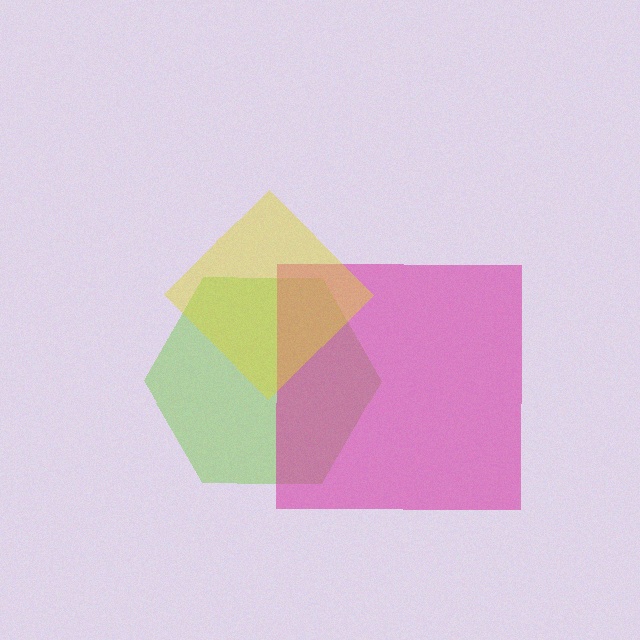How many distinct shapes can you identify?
There are 3 distinct shapes: a lime hexagon, a magenta square, a yellow diamond.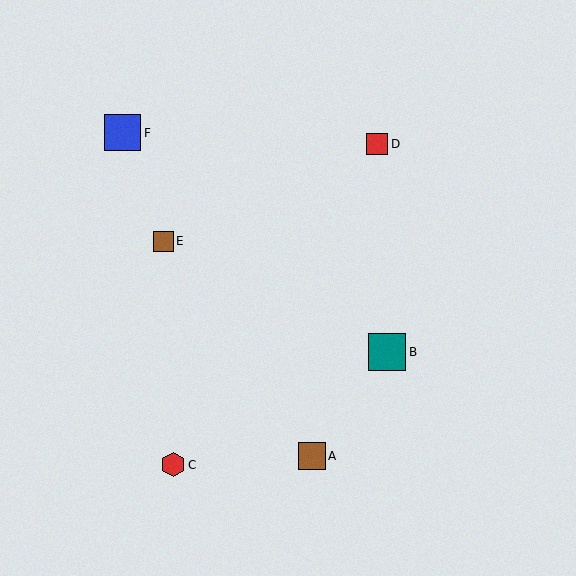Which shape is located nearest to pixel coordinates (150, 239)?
The brown square (labeled E) at (163, 241) is nearest to that location.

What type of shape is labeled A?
Shape A is a brown square.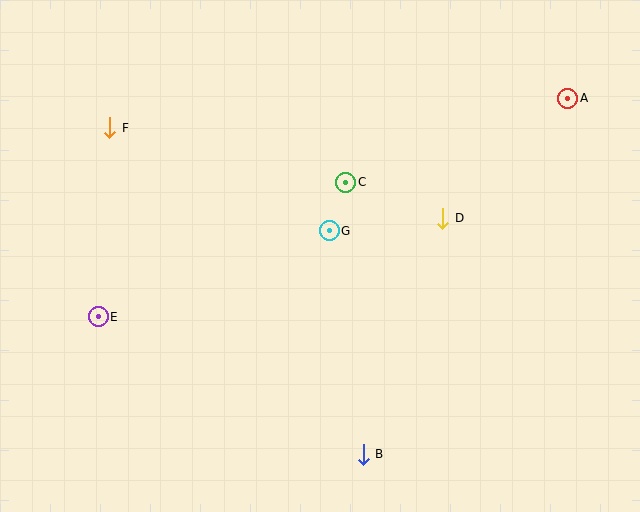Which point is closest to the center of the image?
Point G at (329, 231) is closest to the center.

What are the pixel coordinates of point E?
Point E is at (98, 317).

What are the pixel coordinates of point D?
Point D is at (443, 218).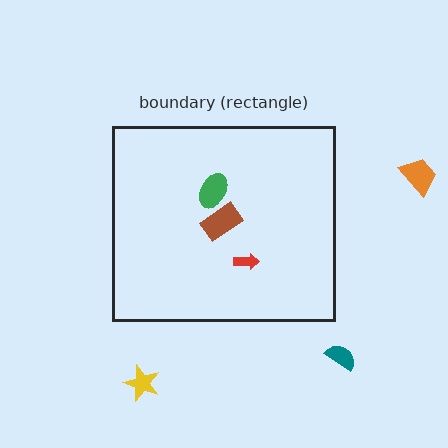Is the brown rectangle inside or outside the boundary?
Inside.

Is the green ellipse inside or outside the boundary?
Inside.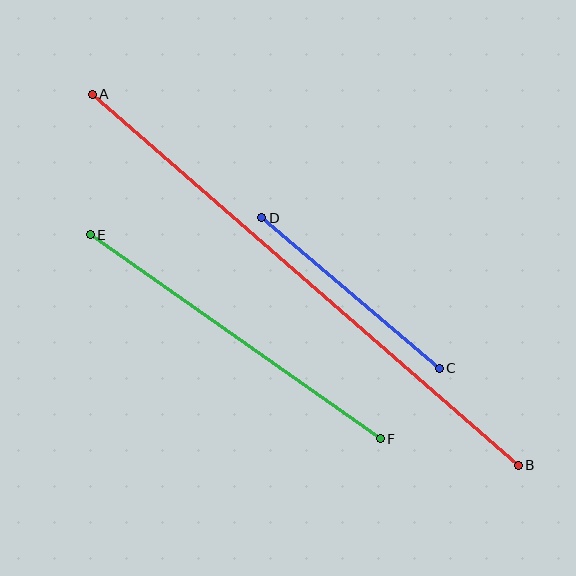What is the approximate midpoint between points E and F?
The midpoint is at approximately (235, 337) pixels.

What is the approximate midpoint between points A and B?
The midpoint is at approximately (305, 280) pixels.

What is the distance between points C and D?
The distance is approximately 233 pixels.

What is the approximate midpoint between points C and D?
The midpoint is at approximately (350, 293) pixels.